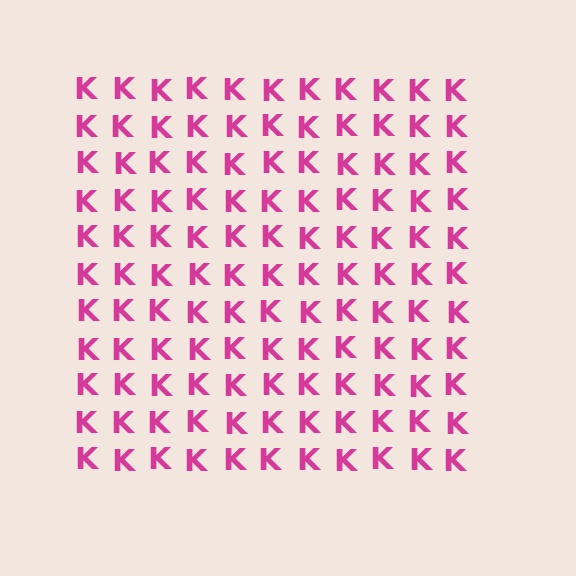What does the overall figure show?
The overall figure shows a square.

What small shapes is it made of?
It is made of small letter K's.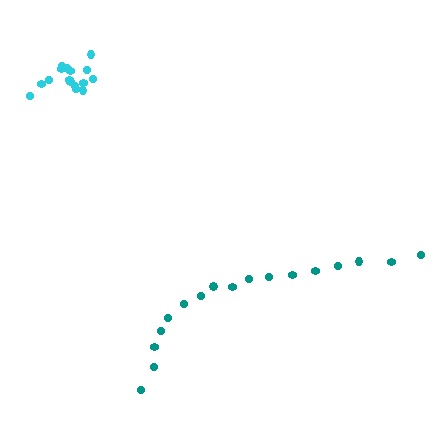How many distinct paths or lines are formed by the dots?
There are 2 distinct paths.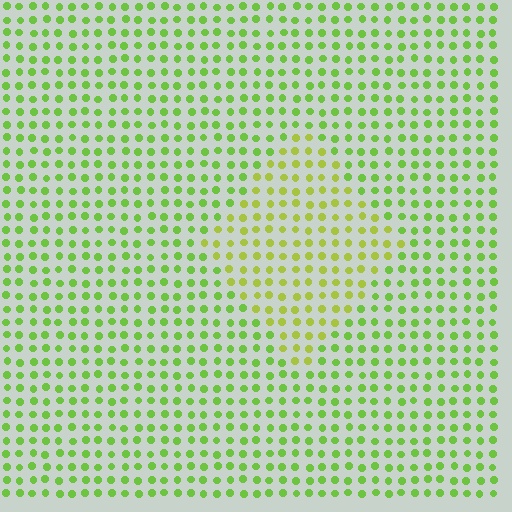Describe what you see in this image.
The image is filled with small lime elements in a uniform arrangement. A diamond-shaped region is visible where the elements are tinted to a slightly different hue, forming a subtle color boundary.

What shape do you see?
I see a diamond.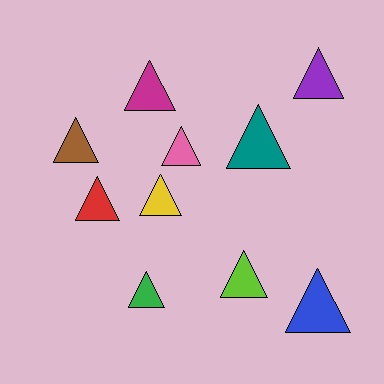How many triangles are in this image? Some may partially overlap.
There are 10 triangles.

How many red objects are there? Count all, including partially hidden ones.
There is 1 red object.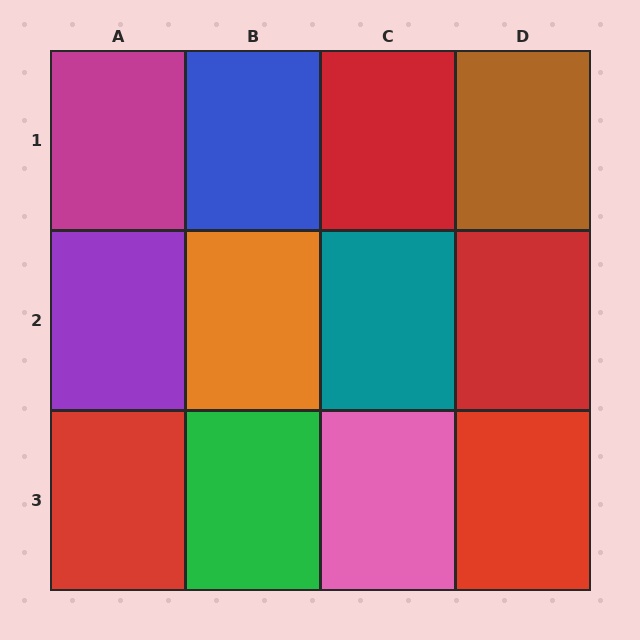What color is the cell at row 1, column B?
Blue.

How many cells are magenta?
1 cell is magenta.